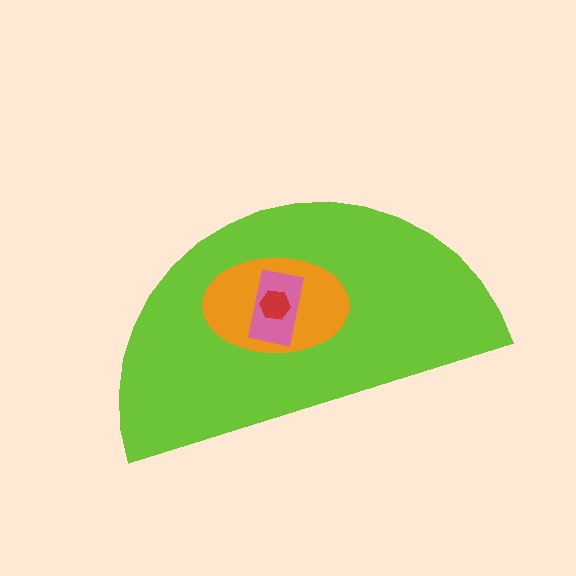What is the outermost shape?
The lime semicircle.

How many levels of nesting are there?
4.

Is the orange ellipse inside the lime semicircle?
Yes.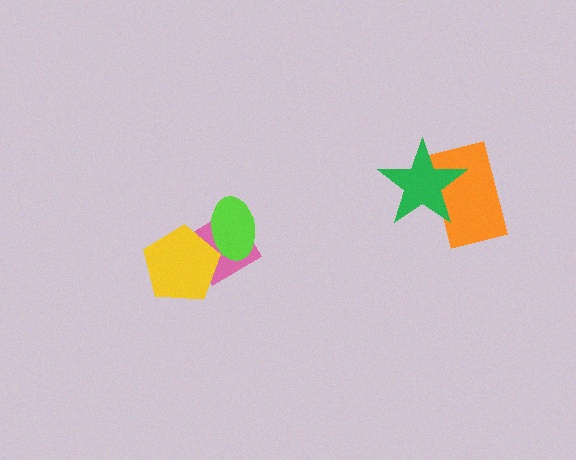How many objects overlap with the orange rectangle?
1 object overlaps with the orange rectangle.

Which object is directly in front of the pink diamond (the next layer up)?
The lime ellipse is directly in front of the pink diamond.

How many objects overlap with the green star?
1 object overlaps with the green star.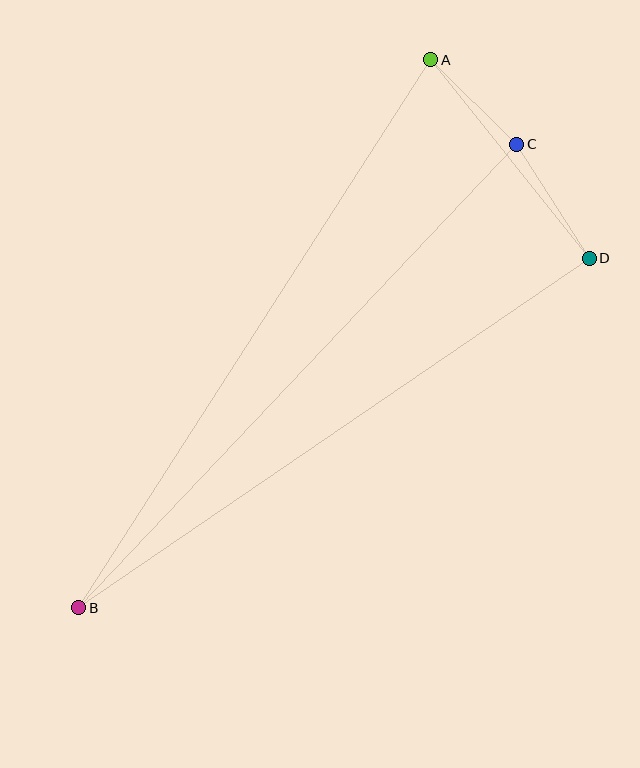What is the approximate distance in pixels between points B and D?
The distance between B and D is approximately 619 pixels.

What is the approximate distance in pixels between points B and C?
The distance between B and C is approximately 638 pixels.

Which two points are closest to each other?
Points A and C are closest to each other.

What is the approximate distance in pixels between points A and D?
The distance between A and D is approximately 254 pixels.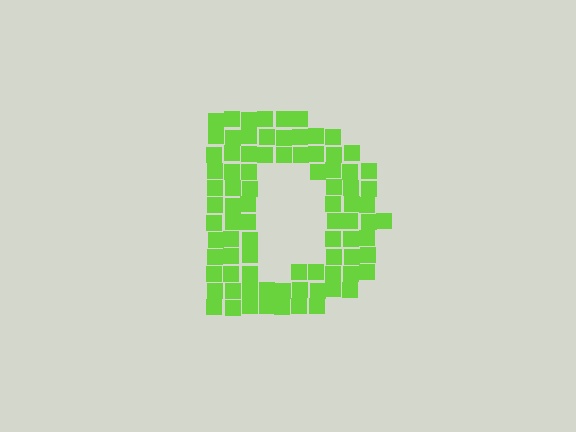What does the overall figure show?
The overall figure shows the letter D.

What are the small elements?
The small elements are squares.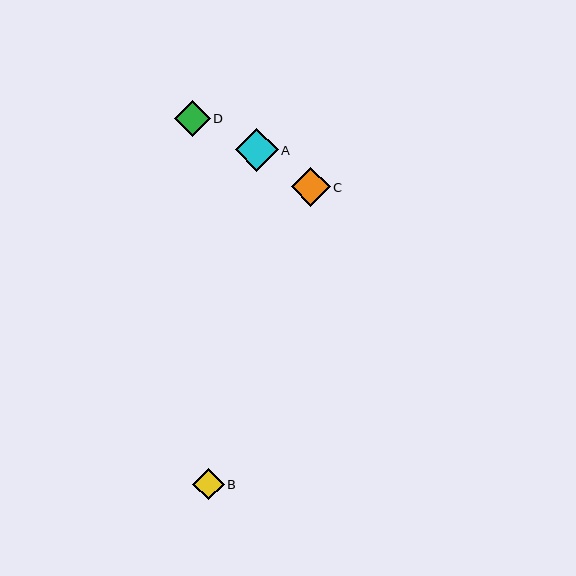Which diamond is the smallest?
Diamond B is the smallest with a size of approximately 32 pixels.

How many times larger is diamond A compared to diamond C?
Diamond A is approximately 1.1 times the size of diamond C.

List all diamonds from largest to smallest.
From largest to smallest: A, C, D, B.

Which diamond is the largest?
Diamond A is the largest with a size of approximately 43 pixels.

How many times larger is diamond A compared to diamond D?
Diamond A is approximately 1.2 times the size of diamond D.